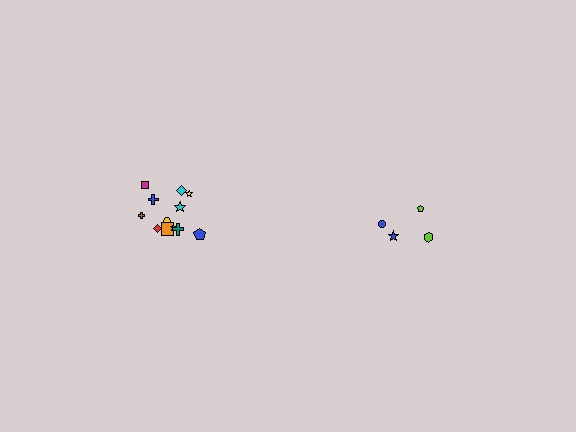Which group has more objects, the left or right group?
The left group.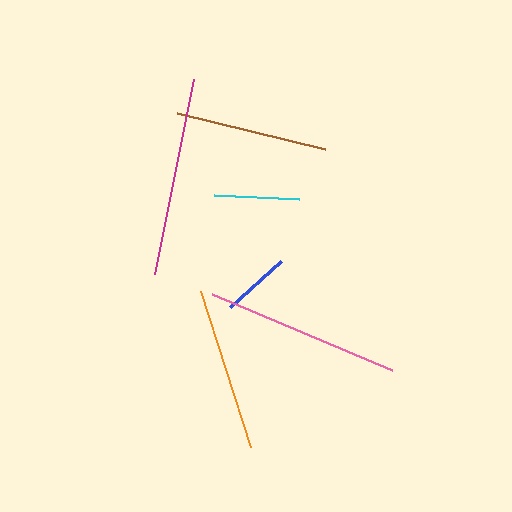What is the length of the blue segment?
The blue segment is approximately 69 pixels long.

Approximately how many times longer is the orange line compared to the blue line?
The orange line is approximately 2.4 times the length of the blue line.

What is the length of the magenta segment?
The magenta segment is approximately 199 pixels long.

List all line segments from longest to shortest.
From longest to shortest: magenta, pink, orange, brown, cyan, blue.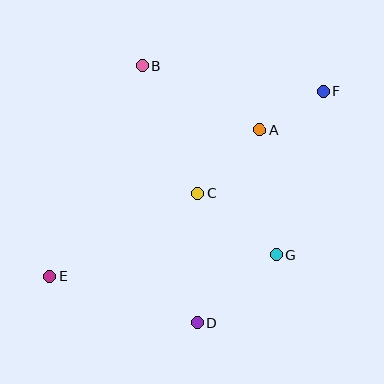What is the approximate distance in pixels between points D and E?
The distance between D and E is approximately 155 pixels.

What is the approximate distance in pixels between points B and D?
The distance between B and D is approximately 263 pixels.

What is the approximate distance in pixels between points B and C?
The distance between B and C is approximately 140 pixels.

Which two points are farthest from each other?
Points E and F are farthest from each other.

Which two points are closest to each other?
Points A and F are closest to each other.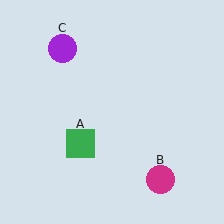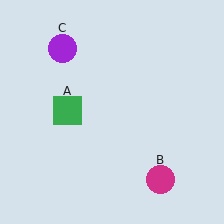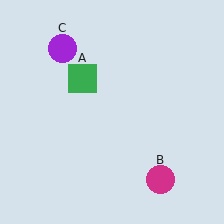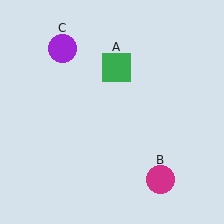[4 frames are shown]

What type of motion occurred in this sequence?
The green square (object A) rotated clockwise around the center of the scene.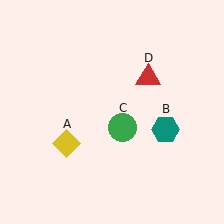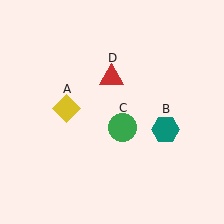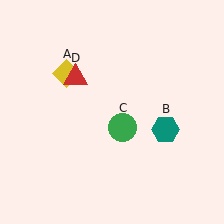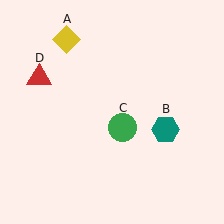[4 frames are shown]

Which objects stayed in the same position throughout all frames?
Teal hexagon (object B) and green circle (object C) remained stationary.